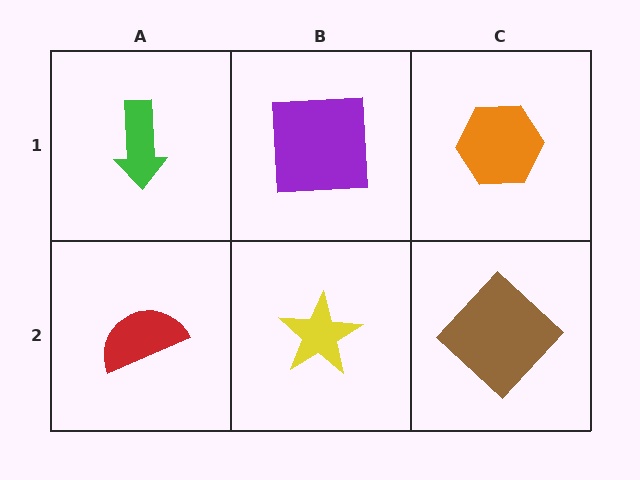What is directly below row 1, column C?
A brown diamond.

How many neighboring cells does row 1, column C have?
2.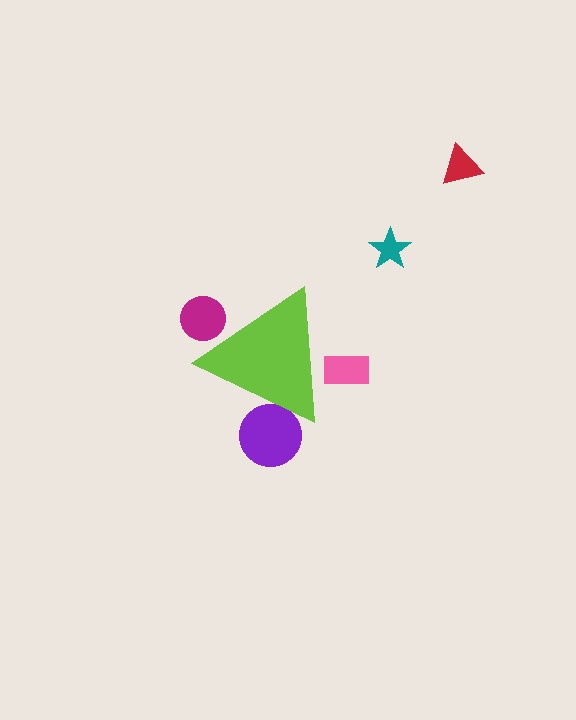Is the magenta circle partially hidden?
Yes, the magenta circle is partially hidden behind the lime triangle.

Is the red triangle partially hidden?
No, the red triangle is fully visible.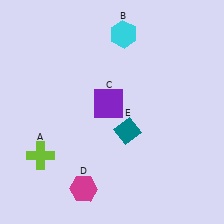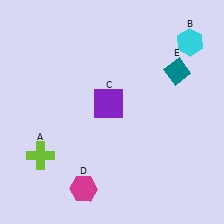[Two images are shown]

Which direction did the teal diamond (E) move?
The teal diamond (E) moved up.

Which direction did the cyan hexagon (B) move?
The cyan hexagon (B) moved right.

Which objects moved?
The objects that moved are: the cyan hexagon (B), the teal diamond (E).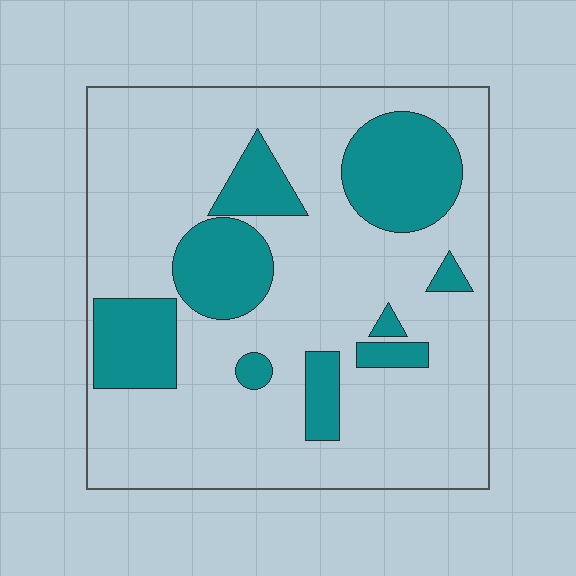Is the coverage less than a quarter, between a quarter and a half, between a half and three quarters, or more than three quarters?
Less than a quarter.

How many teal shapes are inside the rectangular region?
9.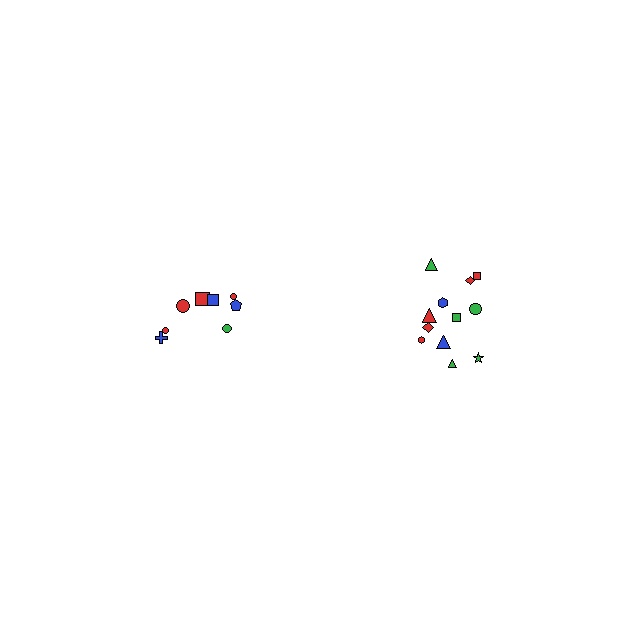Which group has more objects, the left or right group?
The right group.